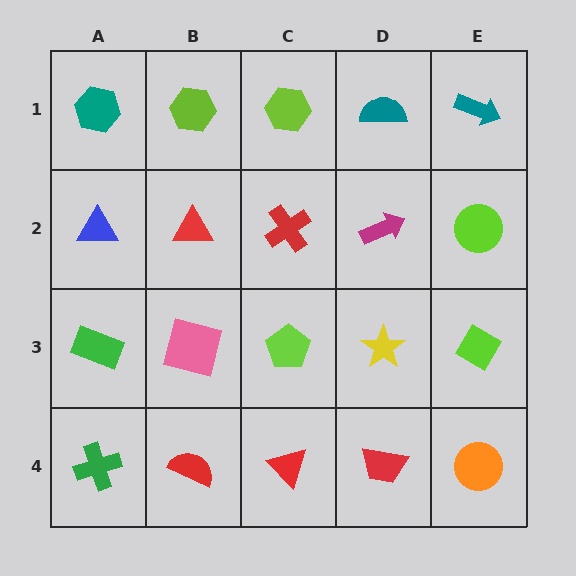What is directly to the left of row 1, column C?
A lime hexagon.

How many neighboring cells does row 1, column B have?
3.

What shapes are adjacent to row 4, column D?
A yellow star (row 3, column D), a red triangle (row 4, column C), an orange circle (row 4, column E).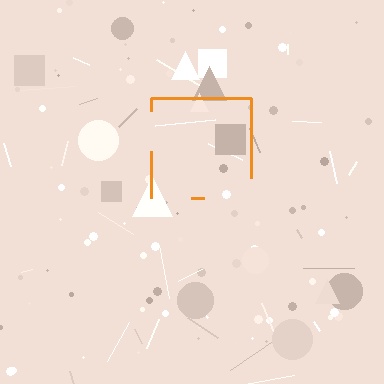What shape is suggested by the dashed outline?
The dashed outline suggests a square.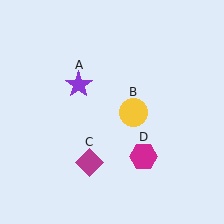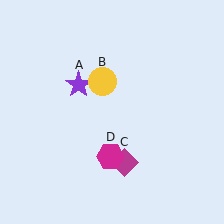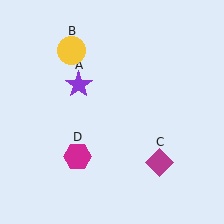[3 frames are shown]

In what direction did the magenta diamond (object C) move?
The magenta diamond (object C) moved right.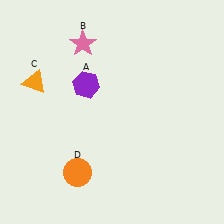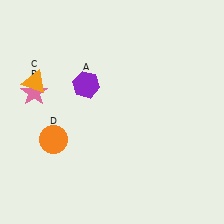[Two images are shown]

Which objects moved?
The objects that moved are: the pink star (B), the orange circle (D).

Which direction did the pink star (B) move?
The pink star (B) moved left.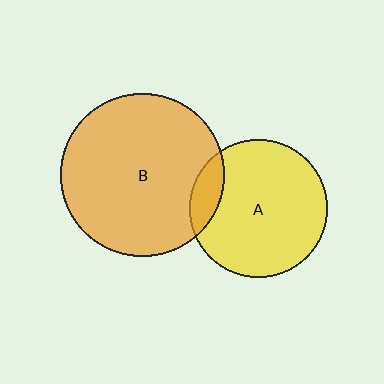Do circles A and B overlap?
Yes.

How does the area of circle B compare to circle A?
Approximately 1.4 times.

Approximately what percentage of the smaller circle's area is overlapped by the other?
Approximately 10%.